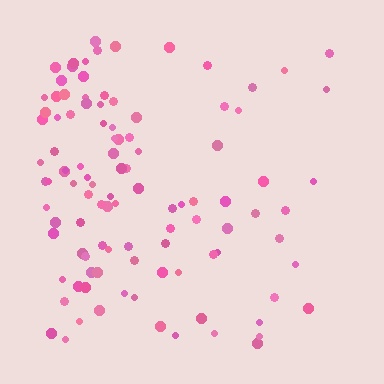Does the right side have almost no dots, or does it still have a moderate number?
Still a moderate number, just noticeably fewer than the left.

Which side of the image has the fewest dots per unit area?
The right.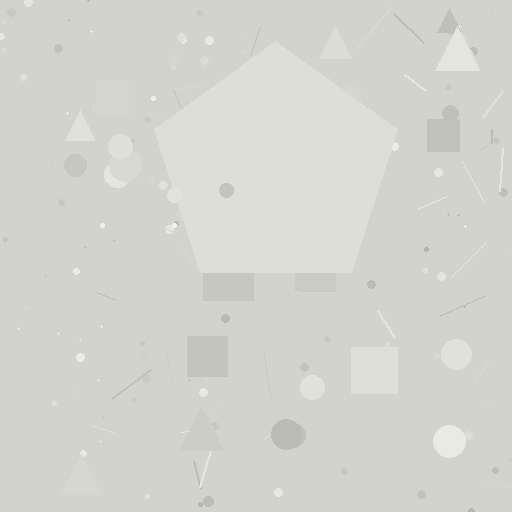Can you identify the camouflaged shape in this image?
The camouflaged shape is a pentagon.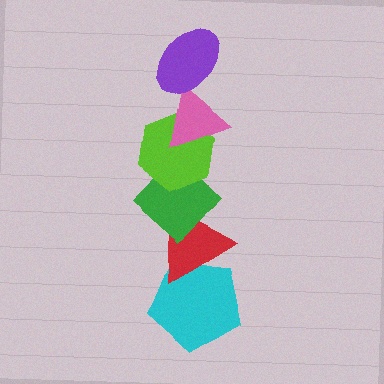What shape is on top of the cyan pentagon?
The red triangle is on top of the cyan pentagon.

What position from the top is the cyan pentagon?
The cyan pentagon is 6th from the top.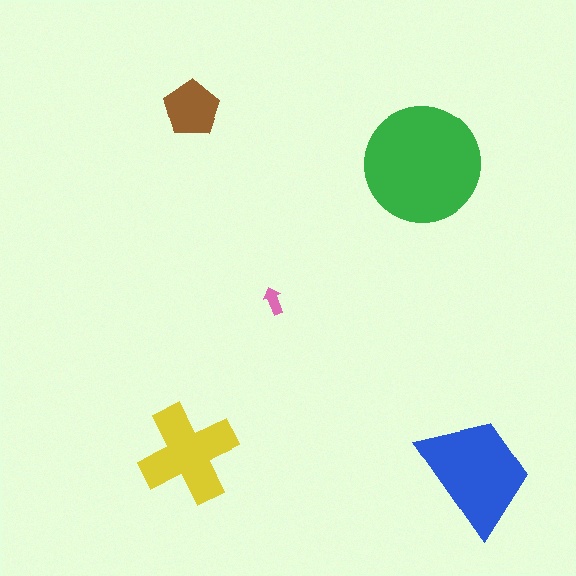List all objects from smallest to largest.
The pink arrow, the brown pentagon, the yellow cross, the blue trapezoid, the green circle.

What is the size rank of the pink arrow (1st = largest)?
5th.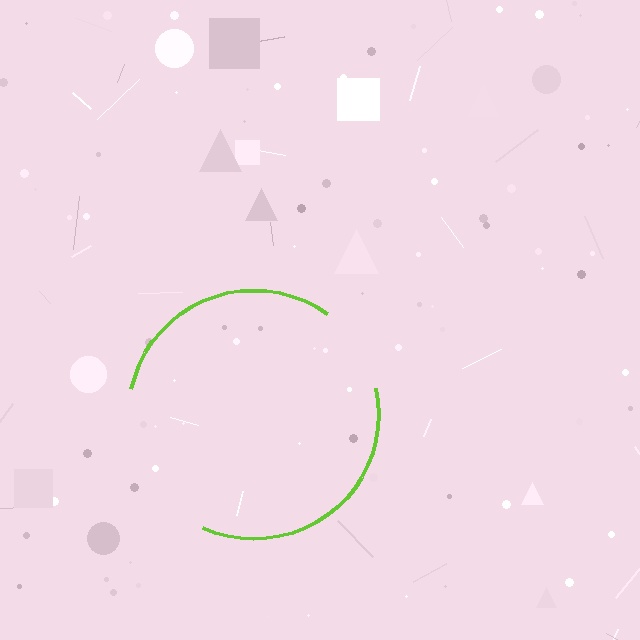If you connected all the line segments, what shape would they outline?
They would outline a circle.